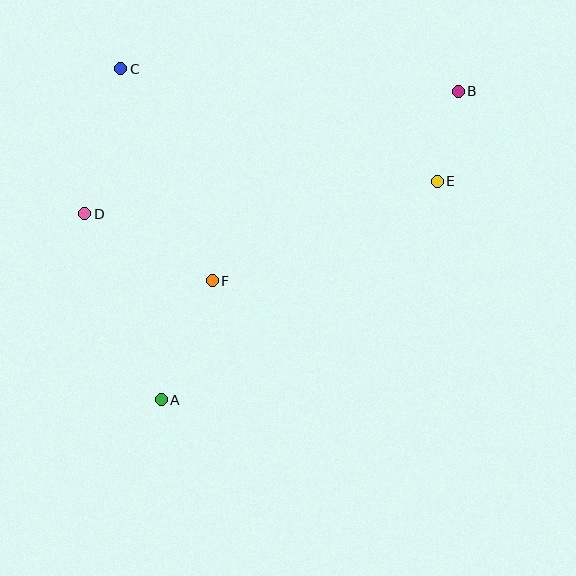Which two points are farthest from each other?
Points A and B are farthest from each other.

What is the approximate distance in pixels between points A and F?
The distance between A and F is approximately 129 pixels.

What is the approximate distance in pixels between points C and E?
The distance between C and E is approximately 336 pixels.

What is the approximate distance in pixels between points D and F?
The distance between D and F is approximately 144 pixels.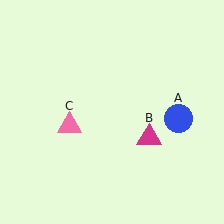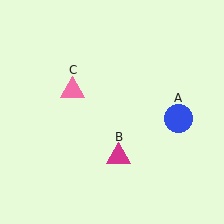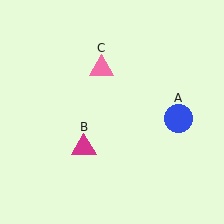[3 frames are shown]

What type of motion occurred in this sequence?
The magenta triangle (object B), pink triangle (object C) rotated clockwise around the center of the scene.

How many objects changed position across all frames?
2 objects changed position: magenta triangle (object B), pink triangle (object C).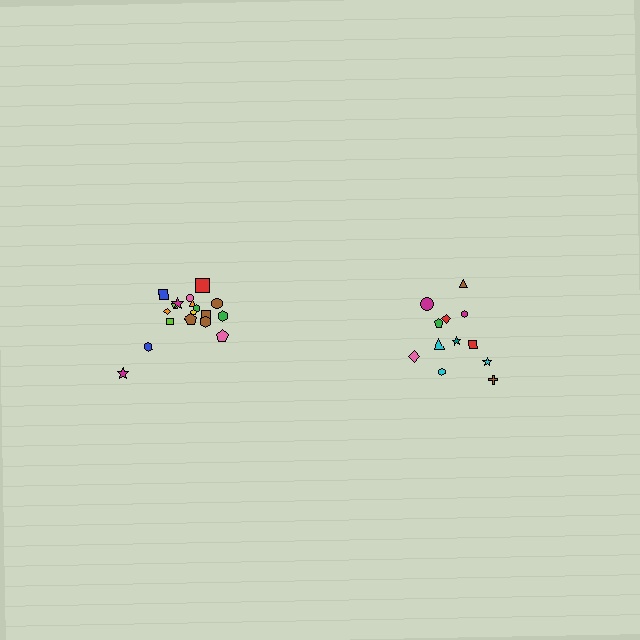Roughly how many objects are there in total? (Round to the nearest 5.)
Roughly 30 objects in total.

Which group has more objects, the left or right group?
The left group.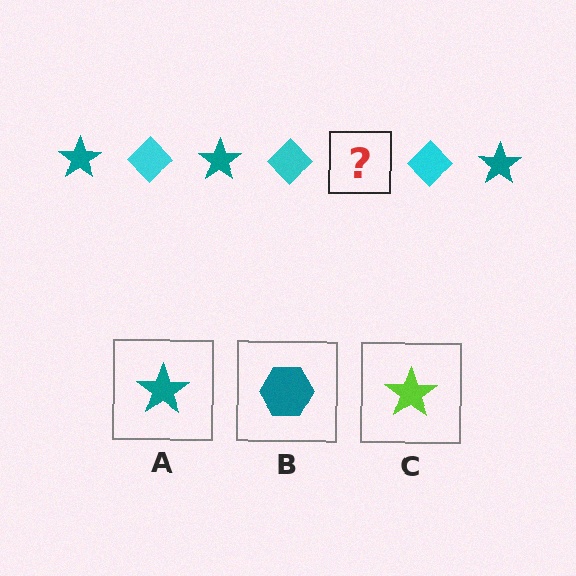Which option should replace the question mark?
Option A.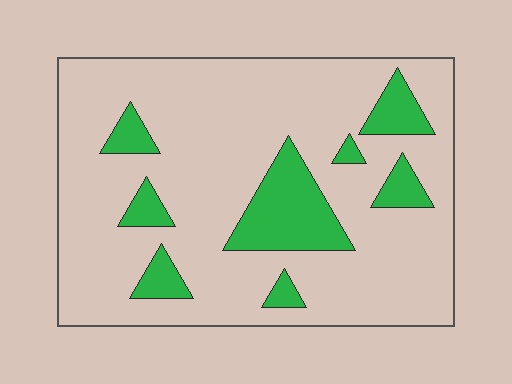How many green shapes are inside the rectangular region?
8.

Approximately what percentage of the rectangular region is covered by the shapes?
Approximately 20%.